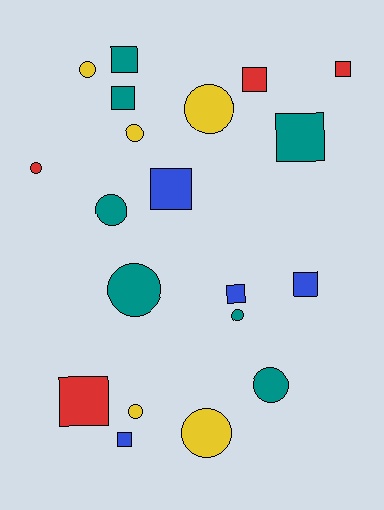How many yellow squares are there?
There are no yellow squares.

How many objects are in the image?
There are 20 objects.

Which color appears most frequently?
Teal, with 7 objects.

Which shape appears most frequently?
Square, with 10 objects.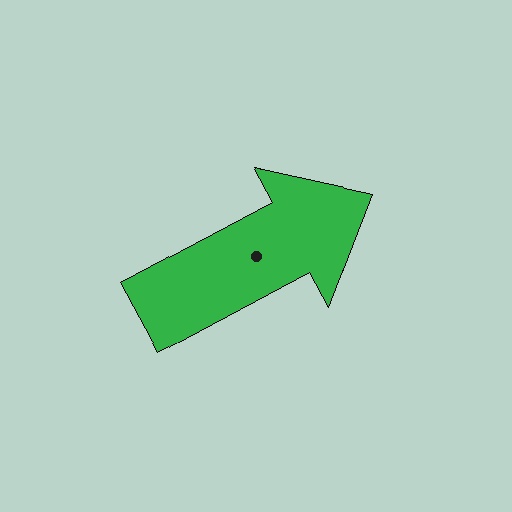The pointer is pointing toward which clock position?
Roughly 2 o'clock.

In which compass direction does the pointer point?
Northeast.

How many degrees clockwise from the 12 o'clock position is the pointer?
Approximately 62 degrees.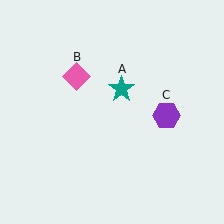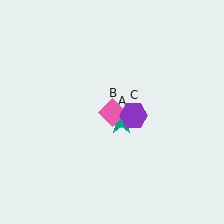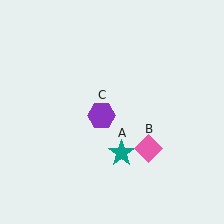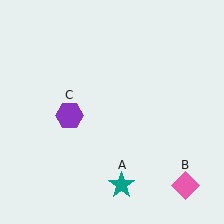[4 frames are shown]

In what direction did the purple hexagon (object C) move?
The purple hexagon (object C) moved left.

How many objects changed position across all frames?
3 objects changed position: teal star (object A), pink diamond (object B), purple hexagon (object C).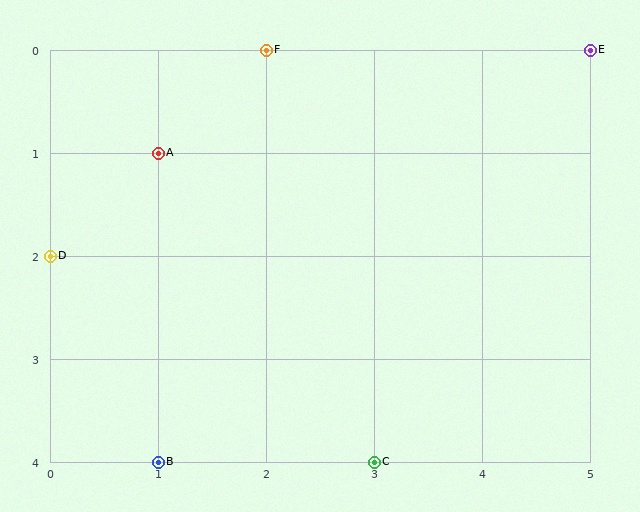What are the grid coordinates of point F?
Point F is at grid coordinates (2, 0).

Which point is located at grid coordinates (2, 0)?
Point F is at (2, 0).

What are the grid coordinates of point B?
Point B is at grid coordinates (1, 4).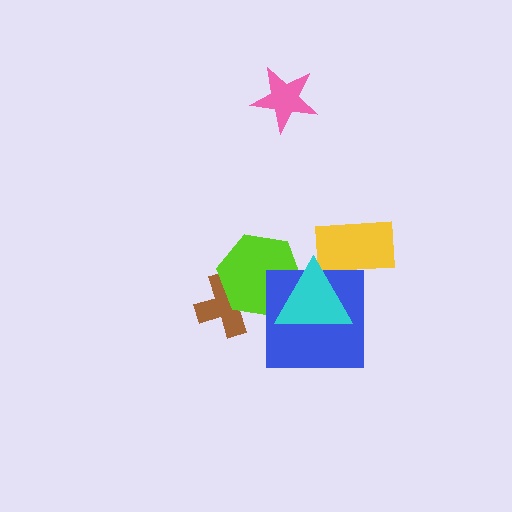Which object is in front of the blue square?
The cyan triangle is in front of the blue square.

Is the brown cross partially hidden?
Yes, it is partially covered by another shape.